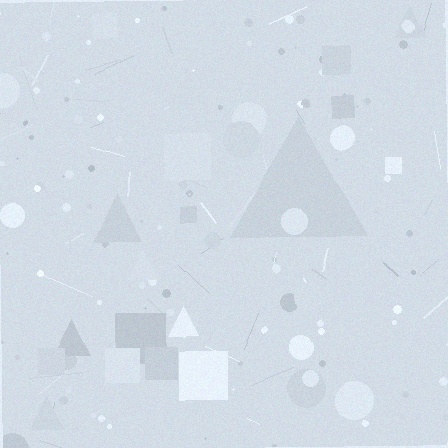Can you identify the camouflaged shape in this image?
The camouflaged shape is a triangle.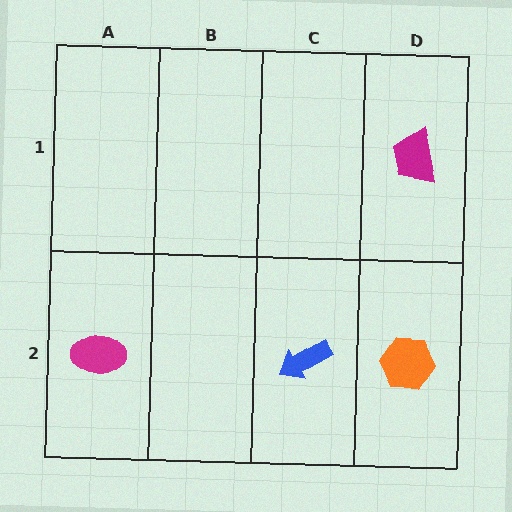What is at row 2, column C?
A blue arrow.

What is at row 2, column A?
A magenta ellipse.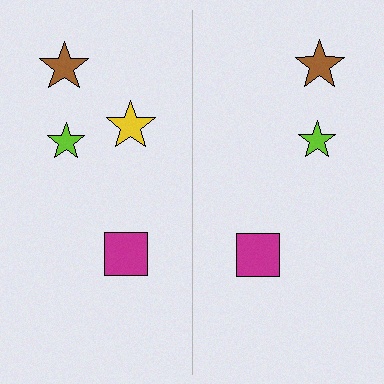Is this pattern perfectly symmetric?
No, the pattern is not perfectly symmetric. A yellow star is missing from the right side.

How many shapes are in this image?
There are 7 shapes in this image.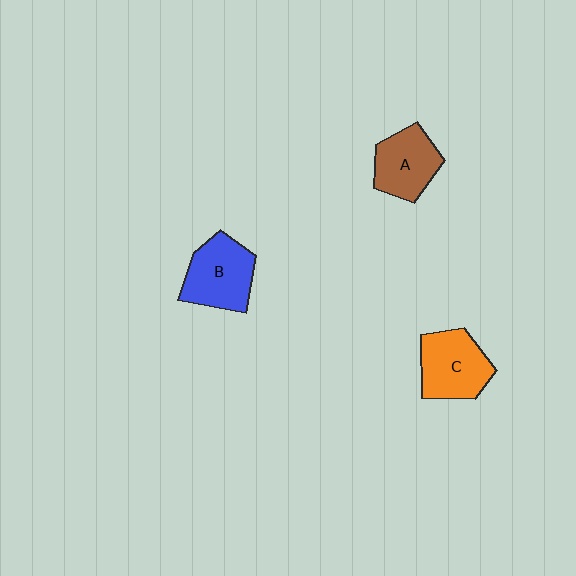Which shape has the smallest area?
Shape A (brown).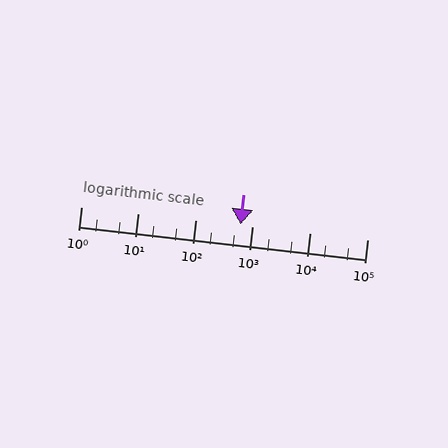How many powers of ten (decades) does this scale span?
The scale spans 5 decades, from 1 to 100000.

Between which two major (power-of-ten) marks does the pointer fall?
The pointer is between 100 and 1000.